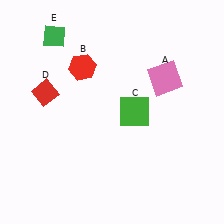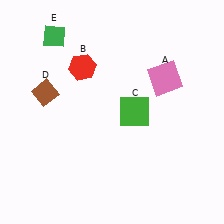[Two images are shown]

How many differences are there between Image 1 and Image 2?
There is 1 difference between the two images.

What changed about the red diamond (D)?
In Image 1, D is red. In Image 2, it changed to brown.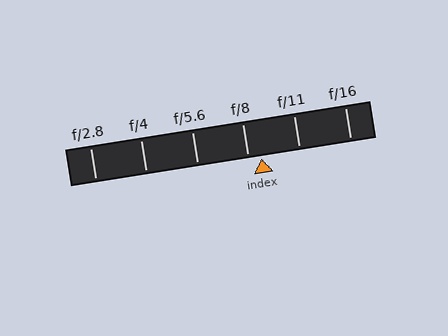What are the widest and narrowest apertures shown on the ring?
The widest aperture shown is f/2.8 and the narrowest is f/16.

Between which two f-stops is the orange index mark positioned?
The index mark is between f/8 and f/11.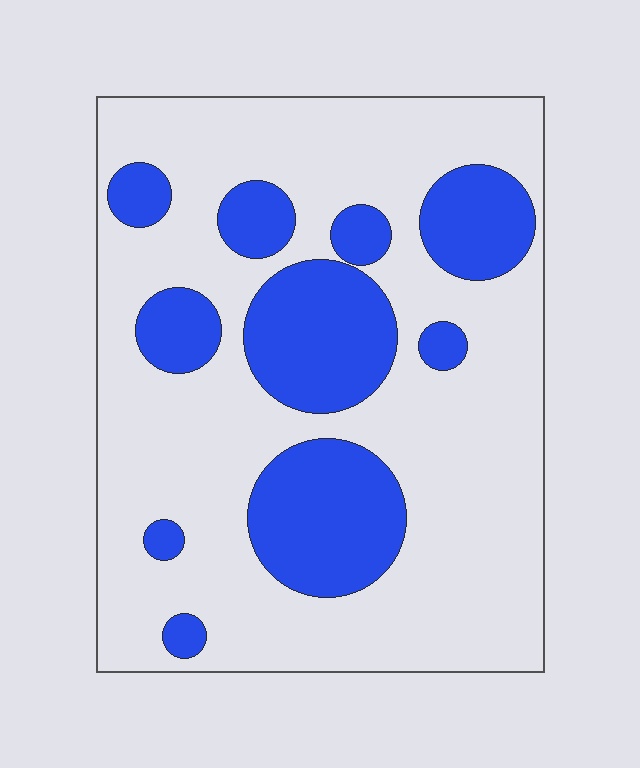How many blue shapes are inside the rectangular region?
10.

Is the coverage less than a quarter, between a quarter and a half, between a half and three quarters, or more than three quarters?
Between a quarter and a half.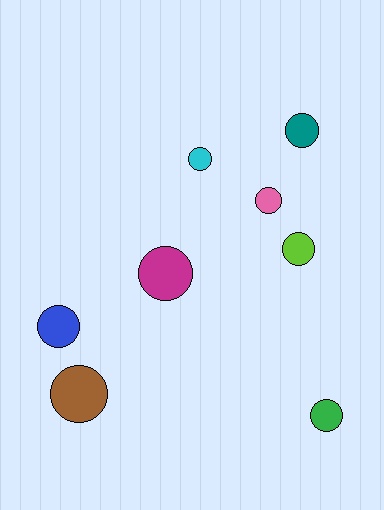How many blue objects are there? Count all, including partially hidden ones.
There is 1 blue object.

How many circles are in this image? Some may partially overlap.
There are 8 circles.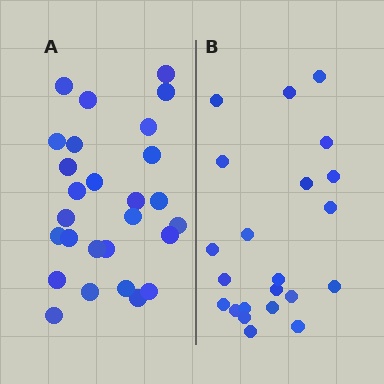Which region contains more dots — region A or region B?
Region A (the left region) has more dots.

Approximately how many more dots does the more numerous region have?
Region A has about 5 more dots than region B.